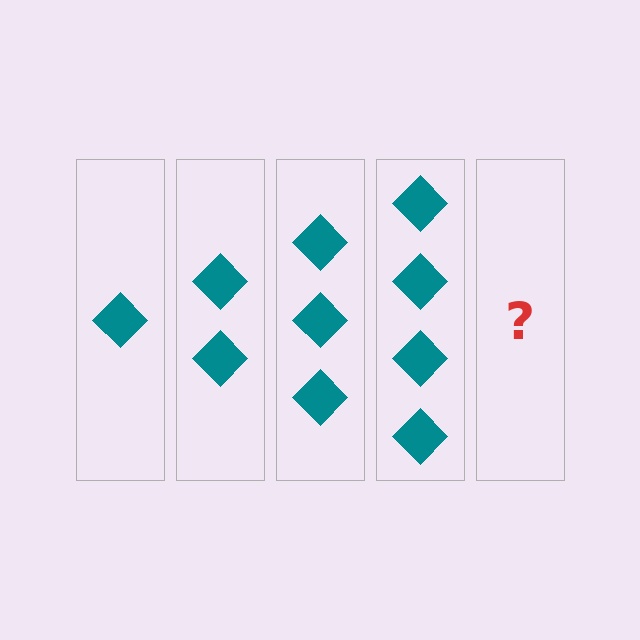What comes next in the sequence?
The next element should be 5 diamonds.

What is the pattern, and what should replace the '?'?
The pattern is that each step adds one more diamond. The '?' should be 5 diamonds.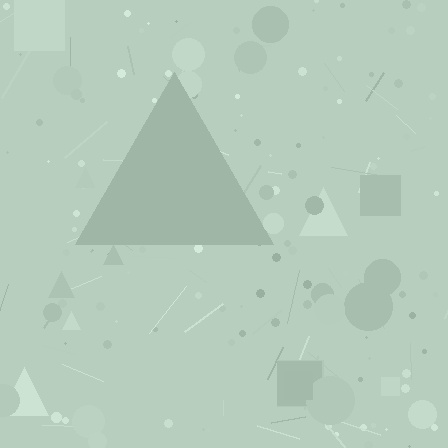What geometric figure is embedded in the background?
A triangle is embedded in the background.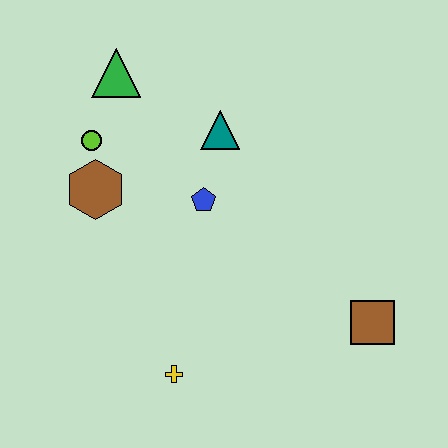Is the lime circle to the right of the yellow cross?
No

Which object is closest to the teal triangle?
The blue pentagon is closest to the teal triangle.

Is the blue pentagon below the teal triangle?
Yes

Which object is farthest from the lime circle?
The brown square is farthest from the lime circle.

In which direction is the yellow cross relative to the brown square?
The yellow cross is to the left of the brown square.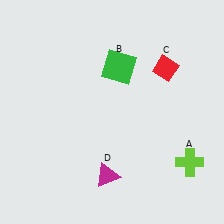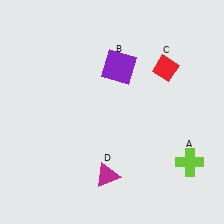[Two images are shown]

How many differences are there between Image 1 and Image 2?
There is 1 difference between the two images.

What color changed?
The square (B) changed from green in Image 1 to purple in Image 2.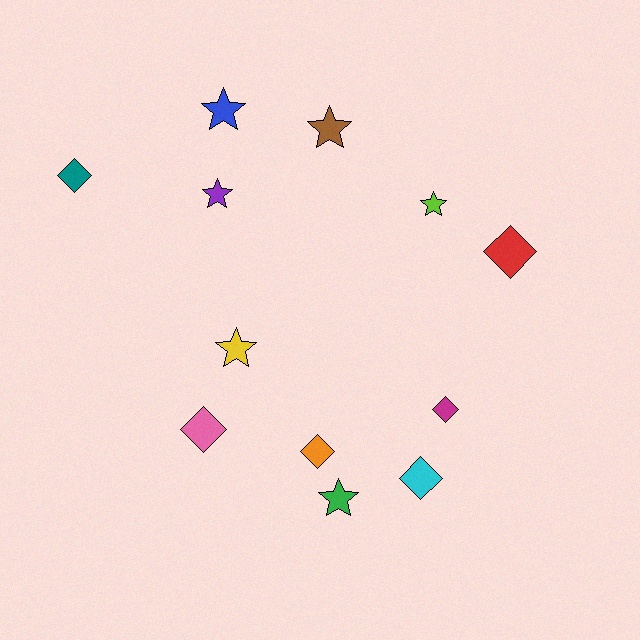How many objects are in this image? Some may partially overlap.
There are 12 objects.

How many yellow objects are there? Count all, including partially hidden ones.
There is 1 yellow object.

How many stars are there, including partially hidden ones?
There are 6 stars.